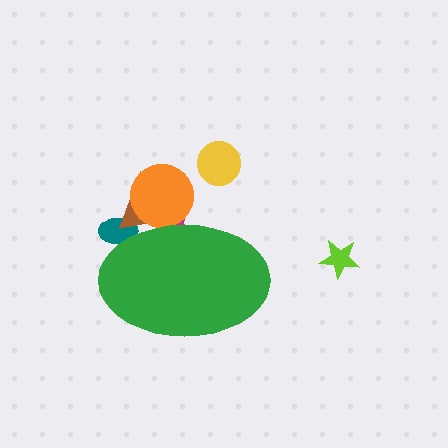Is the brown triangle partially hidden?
Yes, the brown triangle is partially hidden behind the green ellipse.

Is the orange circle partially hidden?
Yes, the orange circle is partially hidden behind the green ellipse.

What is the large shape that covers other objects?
A green ellipse.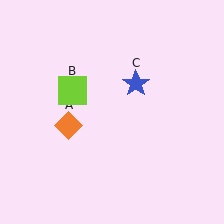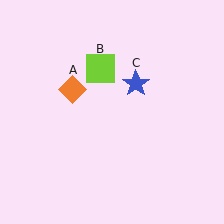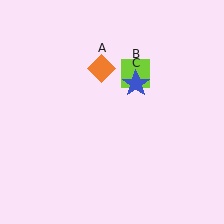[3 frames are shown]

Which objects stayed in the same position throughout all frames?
Blue star (object C) remained stationary.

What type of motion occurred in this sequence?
The orange diamond (object A), lime square (object B) rotated clockwise around the center of the scene.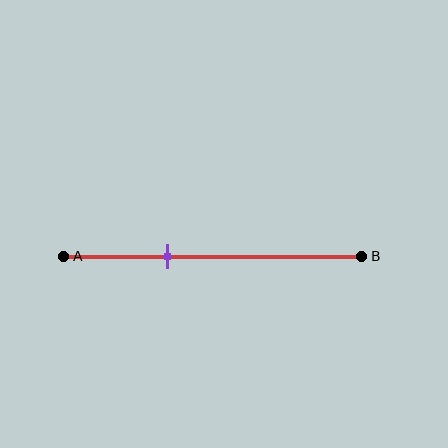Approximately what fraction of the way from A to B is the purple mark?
The purple mark is approximately 35% of the way from A to B.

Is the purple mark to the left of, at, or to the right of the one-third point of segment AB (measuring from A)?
The purple mark is approximately at the one-third point of segment AB.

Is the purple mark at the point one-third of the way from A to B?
Yes, the mark is approximately at the one-third point.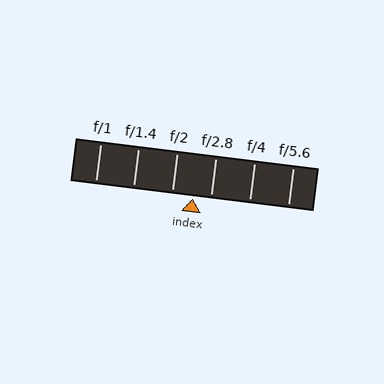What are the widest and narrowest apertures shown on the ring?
The widest aperture shown is f/1 and the narrowest is f/5.6.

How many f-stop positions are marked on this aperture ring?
There are 6 f-stop positions marked.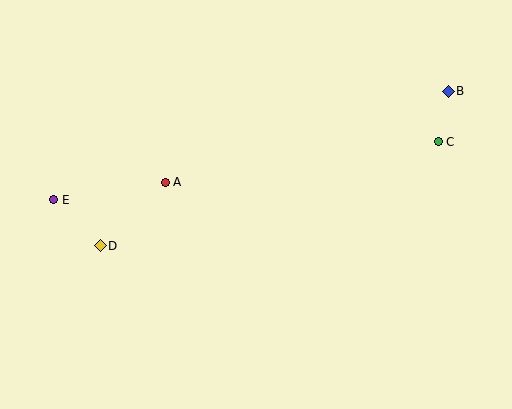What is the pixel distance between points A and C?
The distance between A and C is 276 pixels.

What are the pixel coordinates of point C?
Point C is at (438, 142).